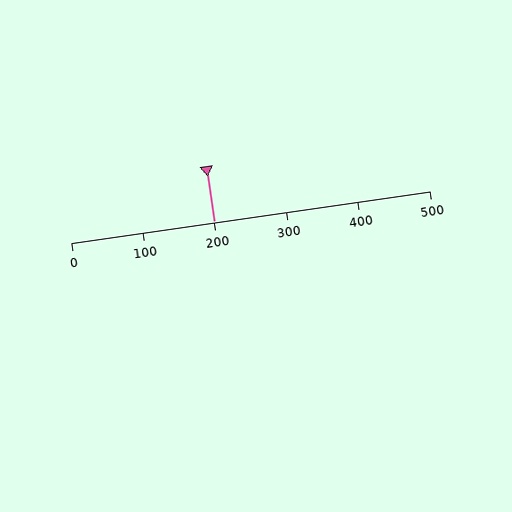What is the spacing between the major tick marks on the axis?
The major ticks are spaced 100 apart.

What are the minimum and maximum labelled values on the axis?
The axis runs from 0 to 500.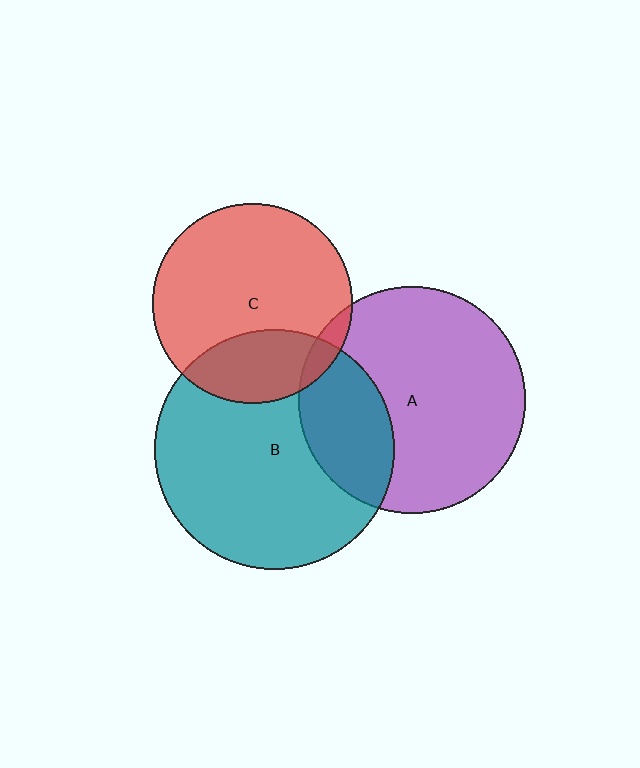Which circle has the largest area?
Circle B (teal).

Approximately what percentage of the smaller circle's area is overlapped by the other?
Approximately 25%.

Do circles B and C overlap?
Yes.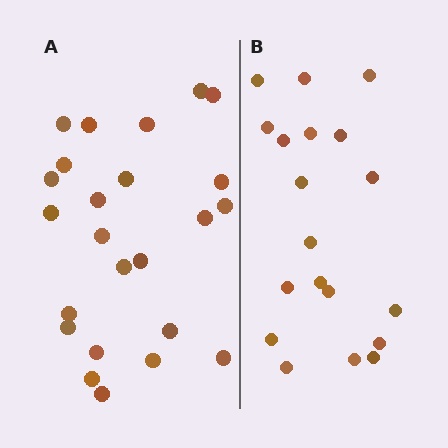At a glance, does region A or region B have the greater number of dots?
Region A (the left region) has more dots.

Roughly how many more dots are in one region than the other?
Region A has about 5 more dots than region B.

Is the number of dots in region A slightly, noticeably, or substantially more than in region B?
Region A has noticeably more, but not dramatically so. The ratio is roughly 1.3 to 1.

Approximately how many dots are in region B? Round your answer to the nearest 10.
About 20 dots. (The exact count is 19, which rounds to 20.)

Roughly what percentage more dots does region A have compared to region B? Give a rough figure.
About 25% more.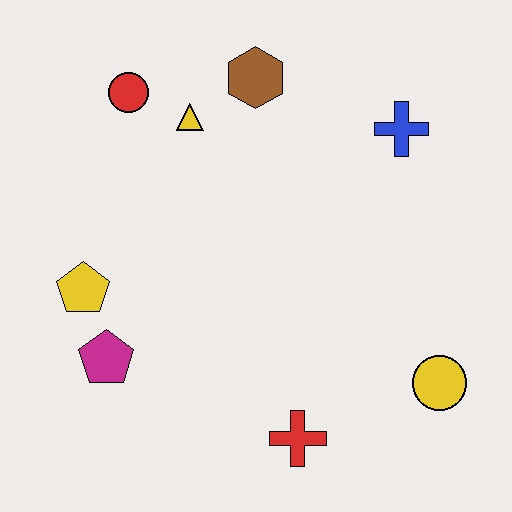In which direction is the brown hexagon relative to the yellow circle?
The brown hexagon is above the yellow circle.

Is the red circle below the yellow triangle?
No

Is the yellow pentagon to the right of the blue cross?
No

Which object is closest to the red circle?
The yellow triangle is closest to the red circle.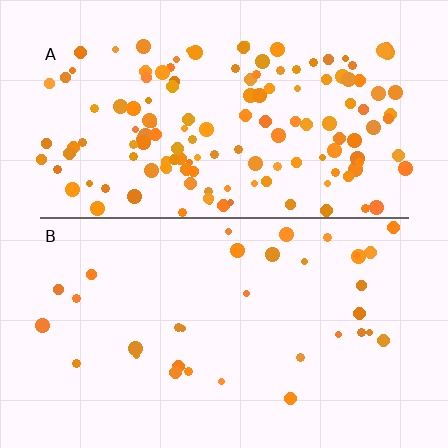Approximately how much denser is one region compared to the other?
Approximately 4.1× — region A over region B.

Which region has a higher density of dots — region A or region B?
A (the top).